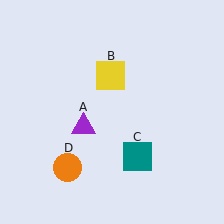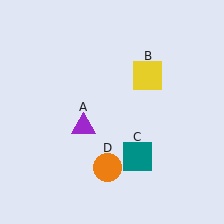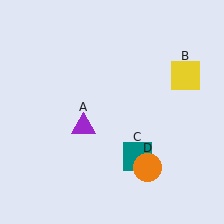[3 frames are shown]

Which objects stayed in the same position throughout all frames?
Purple triangle (object A) and teal square (object C) remained stationary.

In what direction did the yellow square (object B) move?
The yellow square (object B) moved right.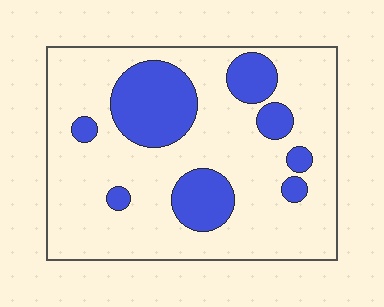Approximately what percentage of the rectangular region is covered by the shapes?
Approximately 25%.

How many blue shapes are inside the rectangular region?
8.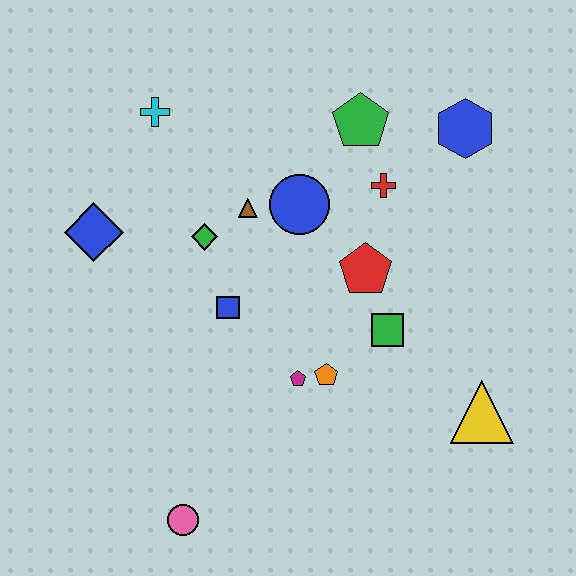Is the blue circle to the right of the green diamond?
Yes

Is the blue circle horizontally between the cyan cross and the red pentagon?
Yes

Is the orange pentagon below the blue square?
Yes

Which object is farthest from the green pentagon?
The pink circle is farthest from the green pentagon.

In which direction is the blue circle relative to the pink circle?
The blue circle is above the pink circle.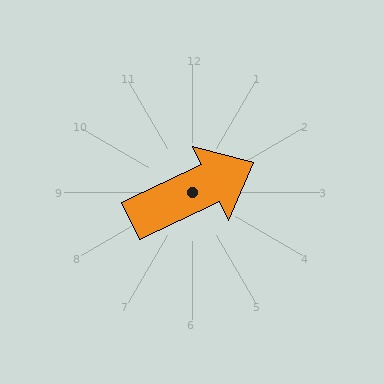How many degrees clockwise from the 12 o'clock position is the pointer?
Approximately 64 degrees.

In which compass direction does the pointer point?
Northeast.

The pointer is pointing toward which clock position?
Roughly 2 o'clock.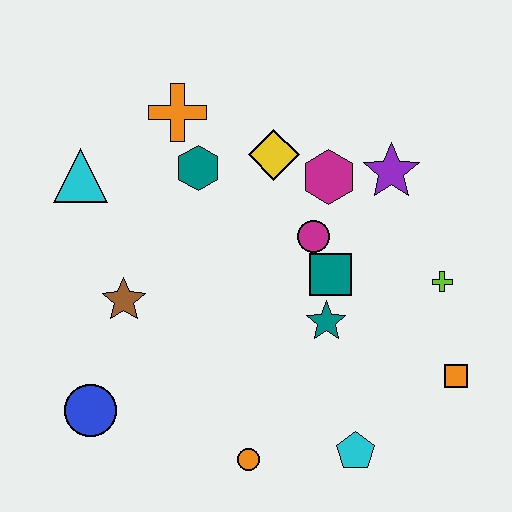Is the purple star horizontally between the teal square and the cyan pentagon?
No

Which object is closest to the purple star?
The magenta hexagon is closest to the purple star.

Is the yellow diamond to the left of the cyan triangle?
No